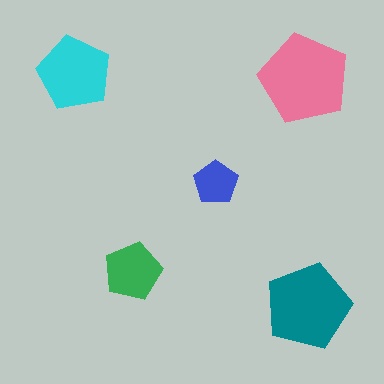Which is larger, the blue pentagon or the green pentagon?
The green one.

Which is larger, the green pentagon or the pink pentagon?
The pink one.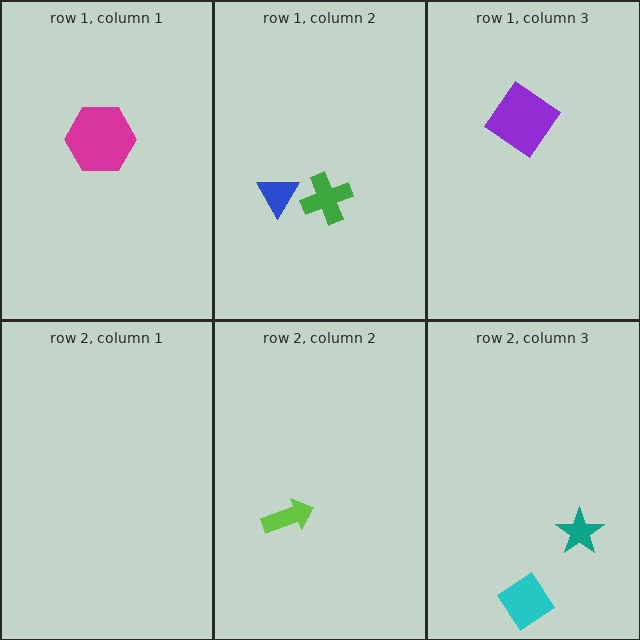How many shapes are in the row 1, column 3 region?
1.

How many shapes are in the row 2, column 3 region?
2.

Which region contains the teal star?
The row 2, column 3 region.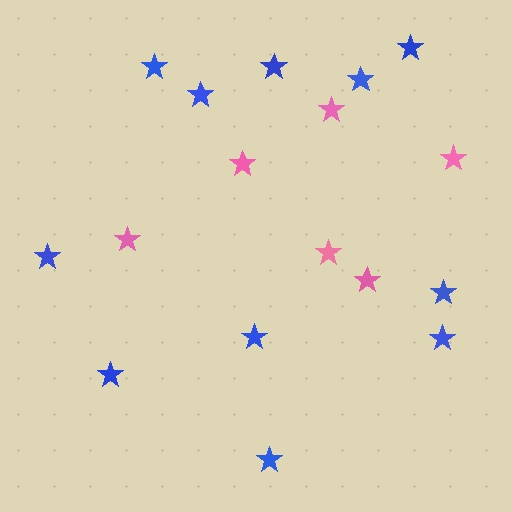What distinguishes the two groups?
There are 2 groups: one group of blue stars (11) and one group of pink stars (6).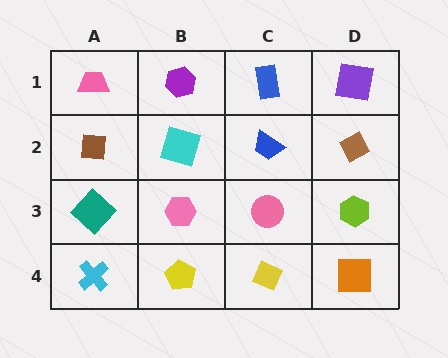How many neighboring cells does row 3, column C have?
4.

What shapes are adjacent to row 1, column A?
A brown square (row 2, column A), a purple hexagon (row 1, column B).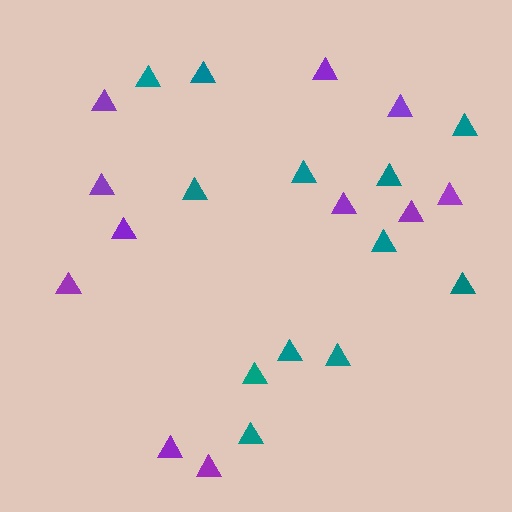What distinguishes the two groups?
There are 2 groups: one group of purple triangles (11) and one group of teal triangles (12).